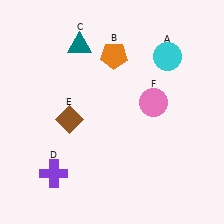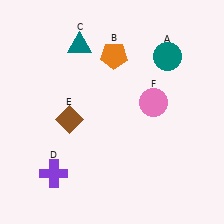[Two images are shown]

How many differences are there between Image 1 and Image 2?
There is 1 difference between the two images.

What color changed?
The circle (A) changed from cyan in Image 1 to teal in Image 2.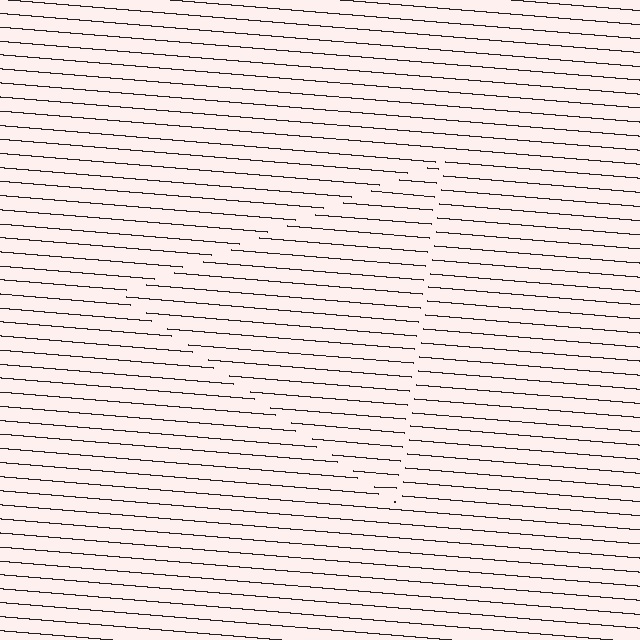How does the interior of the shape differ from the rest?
The interior of the shape contains the same grating, shifted by half a period — the contour is defined by the phase discontinuity where line-ends from the inner and outer gratings abut.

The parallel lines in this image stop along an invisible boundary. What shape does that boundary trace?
An illusory triangle. The interior of the shape contains the same grating, shifted by half a period — the contour is defined by the phase discontinuity where line-ends from the inner and outer gratings abut.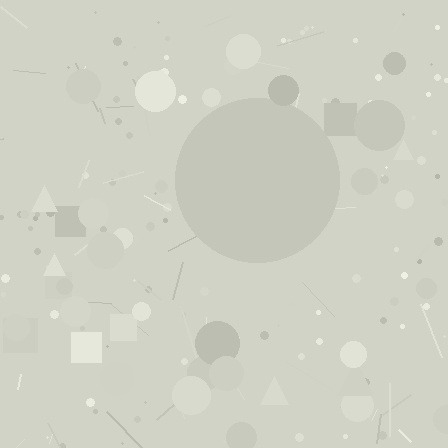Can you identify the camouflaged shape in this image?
The camouflaged shape is a circle.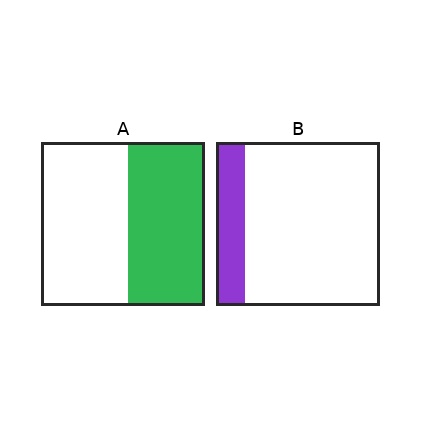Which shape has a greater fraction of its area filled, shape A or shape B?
Shape A.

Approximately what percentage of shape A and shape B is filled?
A is approximately 45% and B is approximately 20%.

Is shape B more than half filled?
No.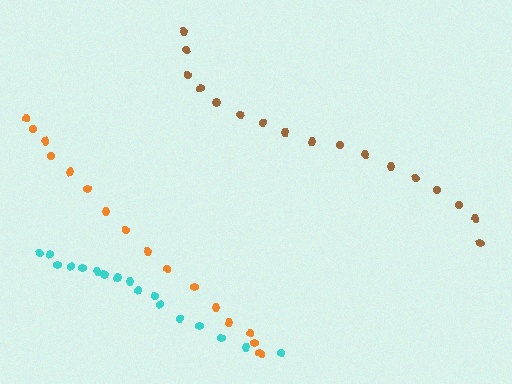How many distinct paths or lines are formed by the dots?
There are 3 distinct paths.